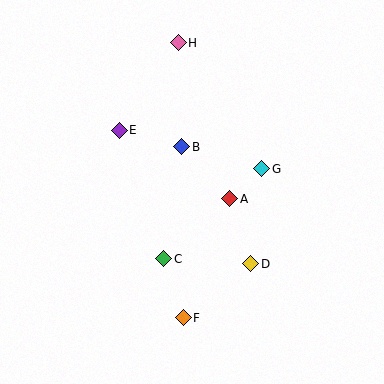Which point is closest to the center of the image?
Point A at (230, 199) is closest to the center.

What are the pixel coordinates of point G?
Point G is at (262, 169).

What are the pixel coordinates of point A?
Point A is at (230, 199).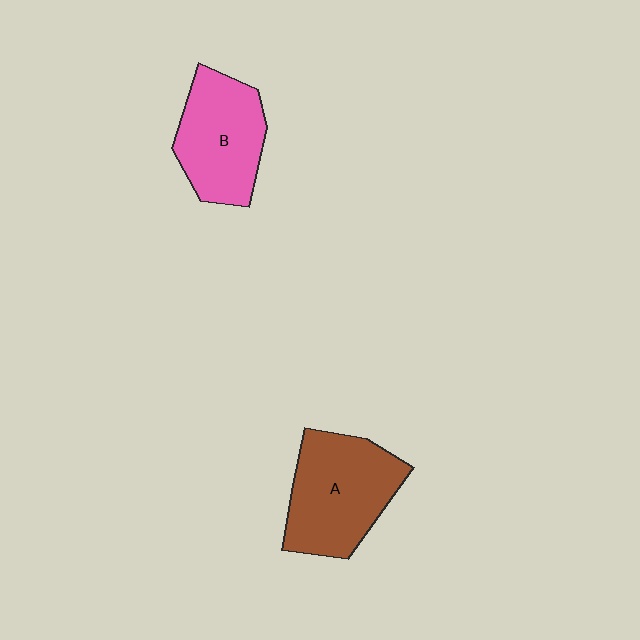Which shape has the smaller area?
Shape B (pink).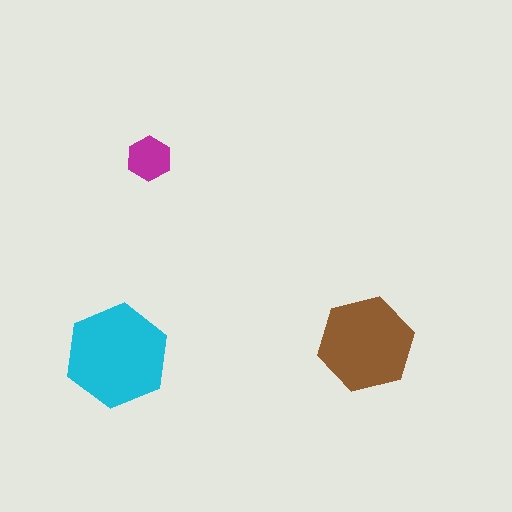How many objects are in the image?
There are 3 objects in the image.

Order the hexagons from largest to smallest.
the cyan one, the brown one, the magenta one.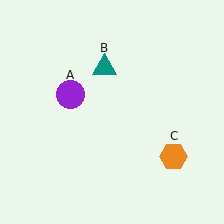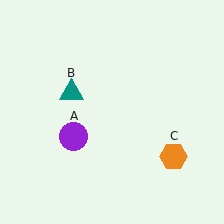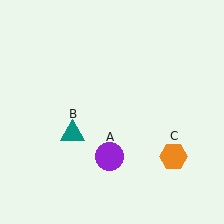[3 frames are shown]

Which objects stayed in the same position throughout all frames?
Orange hexagon (object C) remained stationary.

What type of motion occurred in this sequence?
The purple circle (object A), teal triangle (object B) rotated counterclockwise around the center of the scene.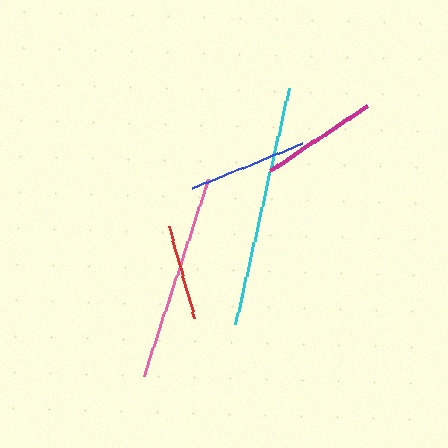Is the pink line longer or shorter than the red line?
The pink line is longer than the red line.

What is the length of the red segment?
The red segment is approximately 95 pixels long.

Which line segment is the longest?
The cyan line is the longest at approximately 243 pixels.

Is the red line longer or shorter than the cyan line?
The cyan line is longer than the red line.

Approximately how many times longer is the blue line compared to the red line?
The blue line is approximately 1.3 times the length of the red line.